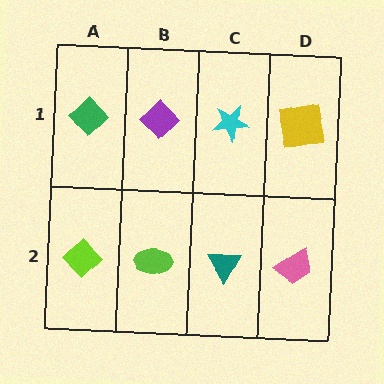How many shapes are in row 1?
4 shapes.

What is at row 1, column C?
A cyan star.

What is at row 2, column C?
A teal triangle.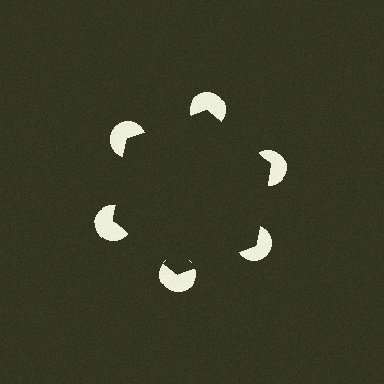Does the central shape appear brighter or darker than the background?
It typically appears slightly darker than the background, even though no actual brightness change is drawn.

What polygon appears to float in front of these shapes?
An illusory hexagon — its edges are inferred from the aligned wedge cuts in the pac-man discs, not physically drawn.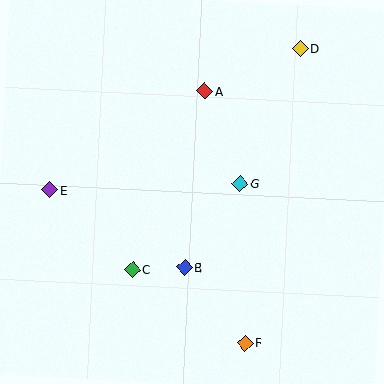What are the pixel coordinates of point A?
Point A is at (204, 91).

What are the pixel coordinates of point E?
Point E is at (49, 190).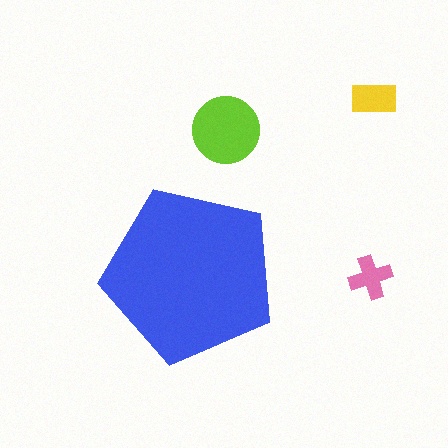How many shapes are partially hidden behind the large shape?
0 shapes are partially hidden.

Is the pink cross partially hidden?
No, the pink cross is fully visible.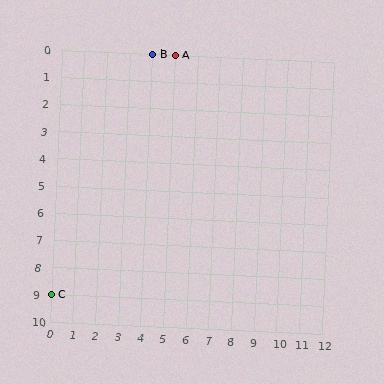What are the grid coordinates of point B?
Point B is at grid coordinates (4, 0).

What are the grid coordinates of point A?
Point A is at grid coordinates (5, 0).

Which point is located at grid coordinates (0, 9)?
Point C is at (0, 9).